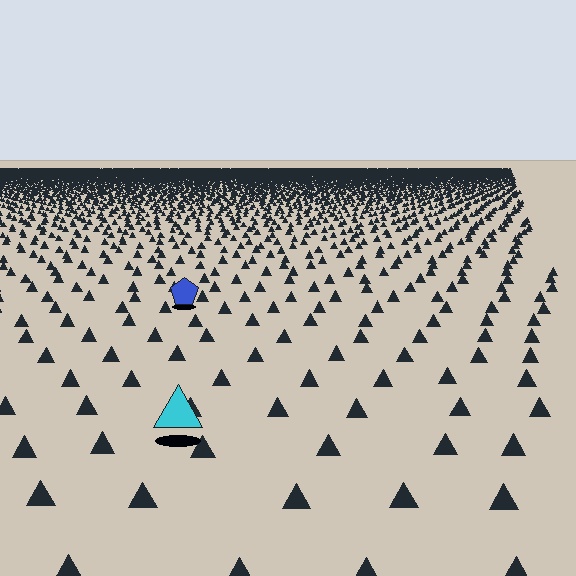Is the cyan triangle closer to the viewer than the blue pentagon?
Yes. The cyan triangle is closer — you can tell from the texture gradient: the ground texture is coarser near it.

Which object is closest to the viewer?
The cyan triangle is closest. The texture marks near it are larger and more spread out.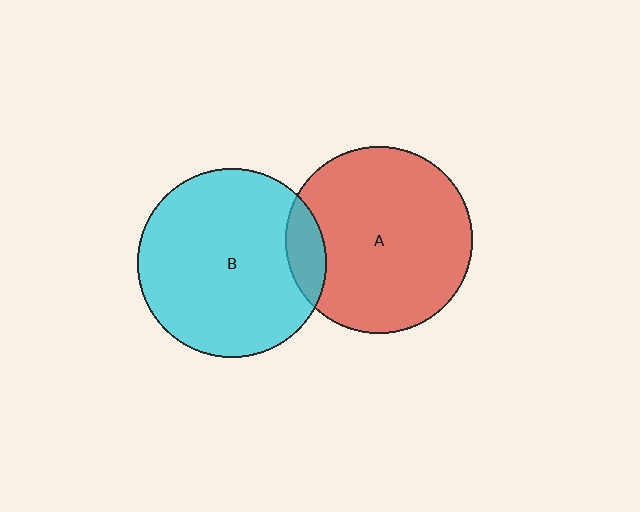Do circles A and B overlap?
Yes.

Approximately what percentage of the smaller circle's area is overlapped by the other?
Approximately 10%.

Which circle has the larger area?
Circle B (cyan).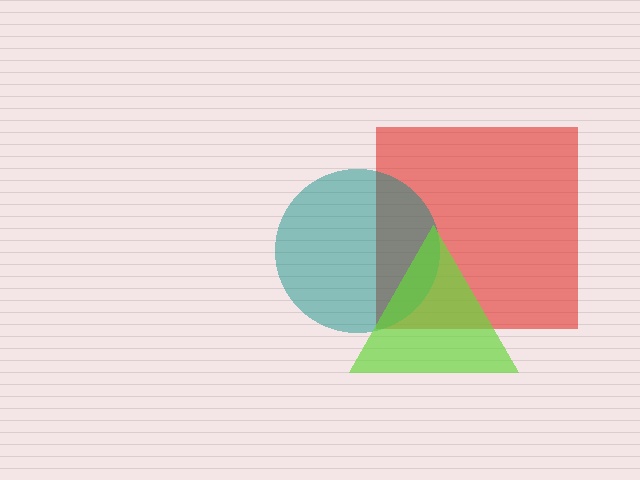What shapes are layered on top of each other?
The layered shapes are: a red square, a teal circle, a lime triangle.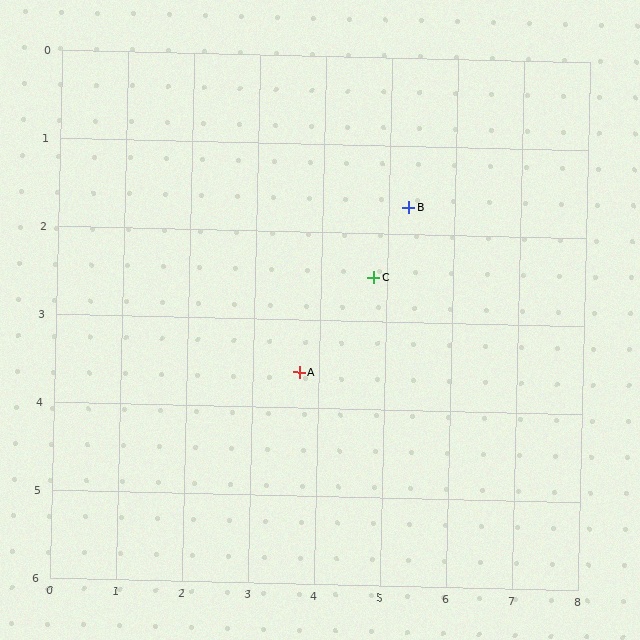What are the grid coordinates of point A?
Point A is at approximately (3.7, 3.6).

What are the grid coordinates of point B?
Point B is at approximately (5.3, 1.7).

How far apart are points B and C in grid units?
Points B and C are about 0.9 grid units apart.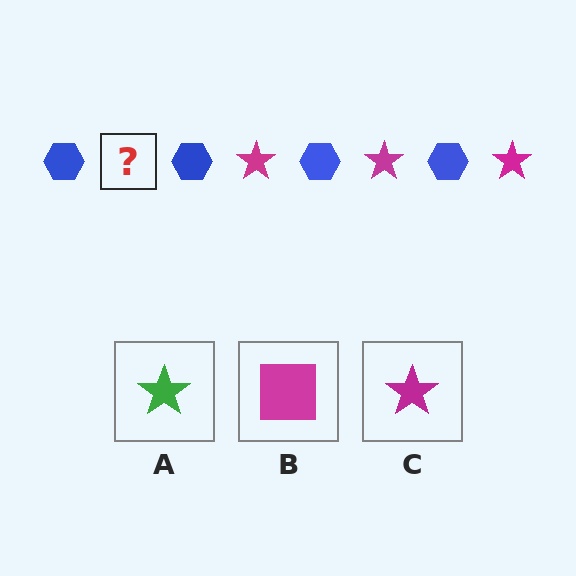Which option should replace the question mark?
Option C.